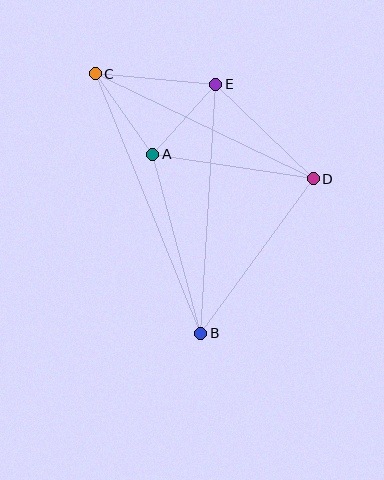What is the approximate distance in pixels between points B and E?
The distance between B and E is approximately 250 pixels.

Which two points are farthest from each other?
Points B and C are farthest from each other.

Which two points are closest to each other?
Points A and E are closest to each other.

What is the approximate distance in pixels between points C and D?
The distance between C and D is approximately 242 pixels.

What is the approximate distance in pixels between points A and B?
The distance between A and B is approximately 185 pixels.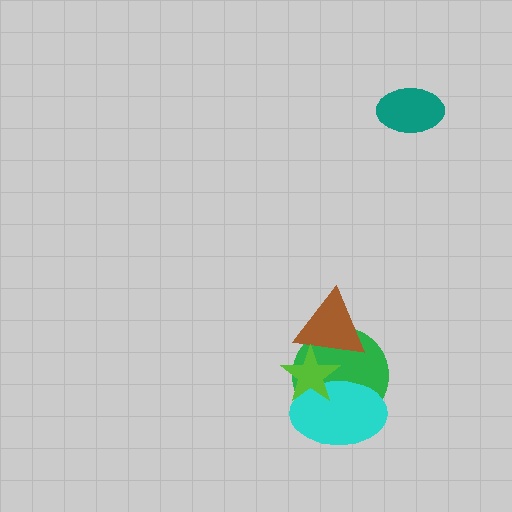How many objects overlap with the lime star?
3 objects overlap with the lime star.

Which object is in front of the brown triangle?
The lime star is in front of the brown triangle.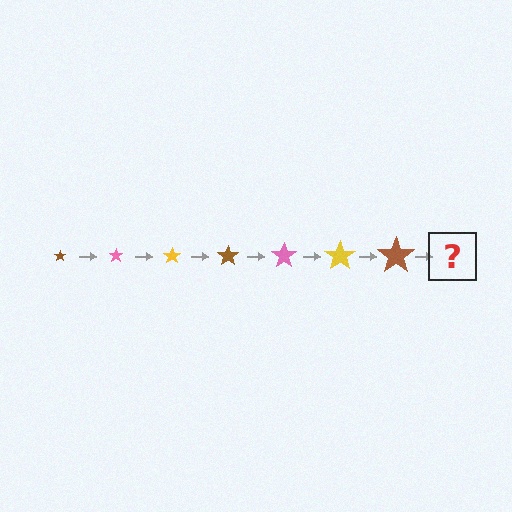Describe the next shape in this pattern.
It should be a pink star, larger than the previous one.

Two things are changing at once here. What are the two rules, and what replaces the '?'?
The two rules are that the star grows larger each step and the color cycles through brown, pink, and yellow. The '?' should be a pink star, larger than the previous one.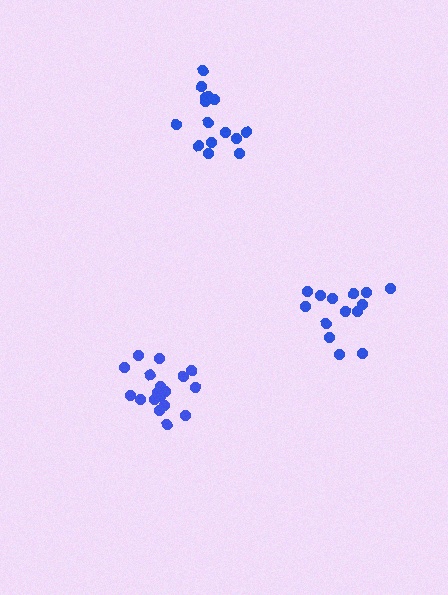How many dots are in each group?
Group 1: 15 dots, Group 2: 19 dots, Group 3: 14 dots (48 total).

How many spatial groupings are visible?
There are 3 spatial groupings.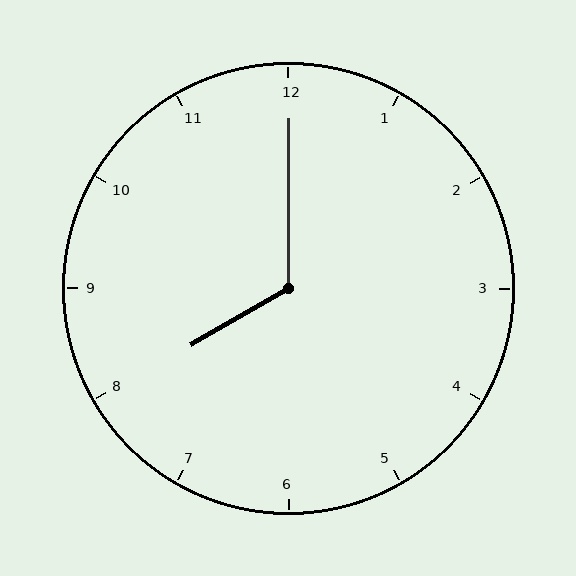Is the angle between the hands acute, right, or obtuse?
It is obtuse.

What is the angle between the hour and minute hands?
Approximately 120 degrees.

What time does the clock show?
8:00.